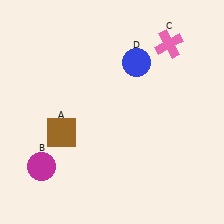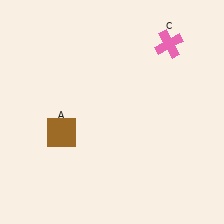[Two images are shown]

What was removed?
The magenta circle (B), the blue circle (D) were removed in Image 2.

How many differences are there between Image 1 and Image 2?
There are 2 differences between the two images.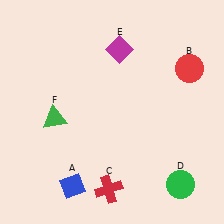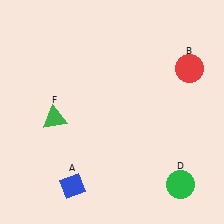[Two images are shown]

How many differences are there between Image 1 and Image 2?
There are 2 differences between the two images.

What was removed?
The red cross (C), the magenta diamond (E) were removed in Image 2.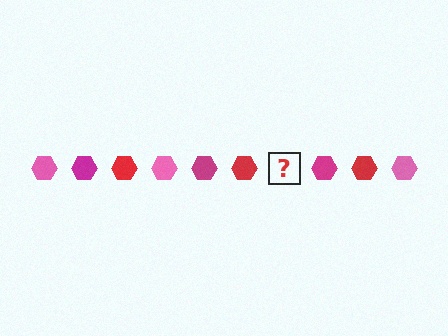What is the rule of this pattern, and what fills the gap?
The rule is that the pattern cycles through pink, magenta, red hexagons. The gap should be filled with a pink hexagon.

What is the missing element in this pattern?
The missing element is a pink hexagon.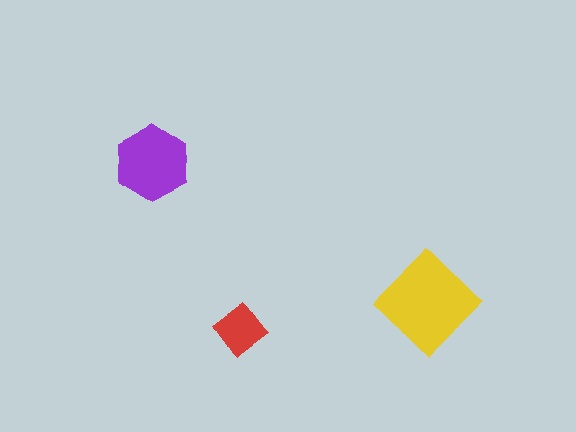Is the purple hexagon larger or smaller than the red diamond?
Larger.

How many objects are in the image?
There are 3 objects in the image.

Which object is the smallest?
The red diamond.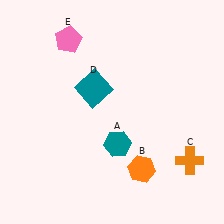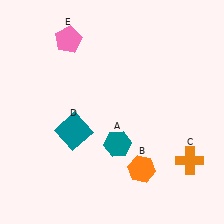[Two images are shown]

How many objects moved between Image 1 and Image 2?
1 object moved between the two images.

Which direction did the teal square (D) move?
The teal square (D) moved down.